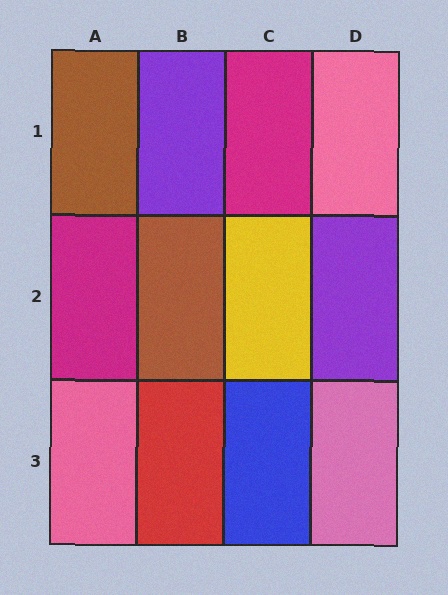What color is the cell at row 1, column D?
Pink.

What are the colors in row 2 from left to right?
Magenta, brown, yellow, purple.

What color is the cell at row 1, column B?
Purple.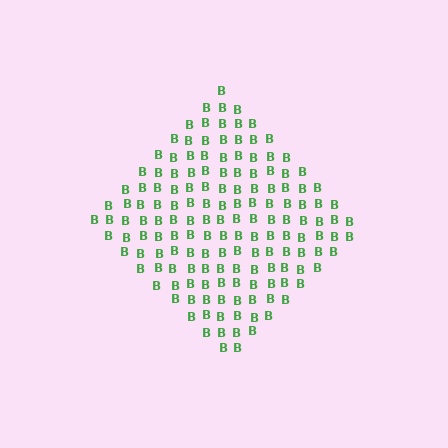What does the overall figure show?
The overall figure shows a diamond.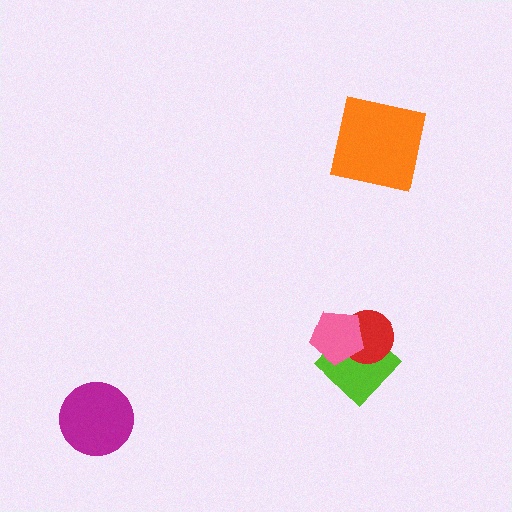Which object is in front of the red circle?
The pink pentagon is in front of the red circle.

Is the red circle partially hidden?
Yes, it is partially covered by another shape.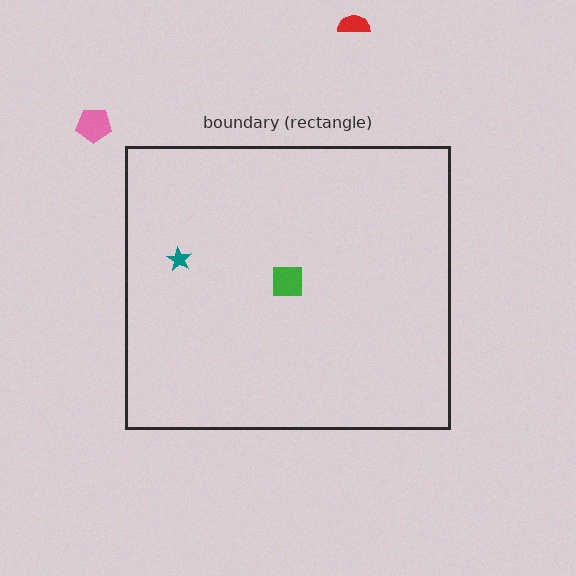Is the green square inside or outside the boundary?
Inside.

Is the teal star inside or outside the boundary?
Inside.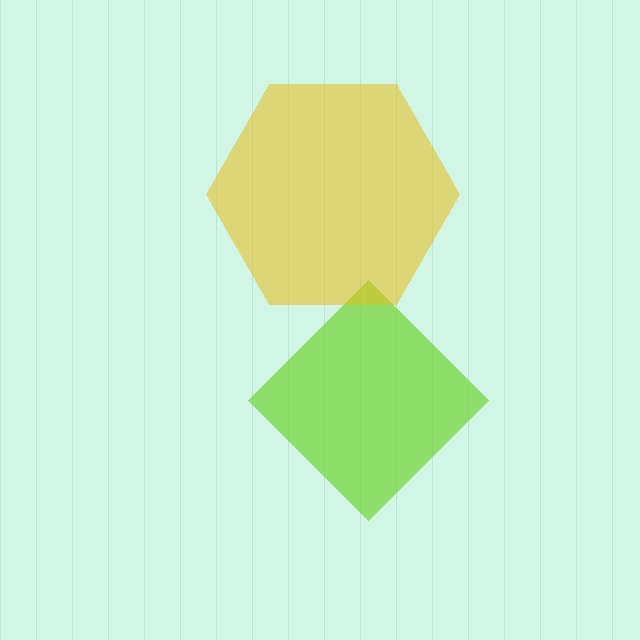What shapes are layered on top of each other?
The layered shapes are: a lime diamond, a yellow hexagon.